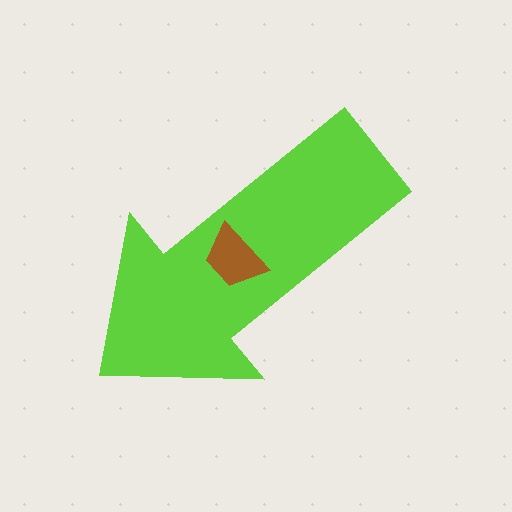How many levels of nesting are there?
2.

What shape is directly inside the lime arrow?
The brown trapezoid.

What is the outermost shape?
The lime arrow.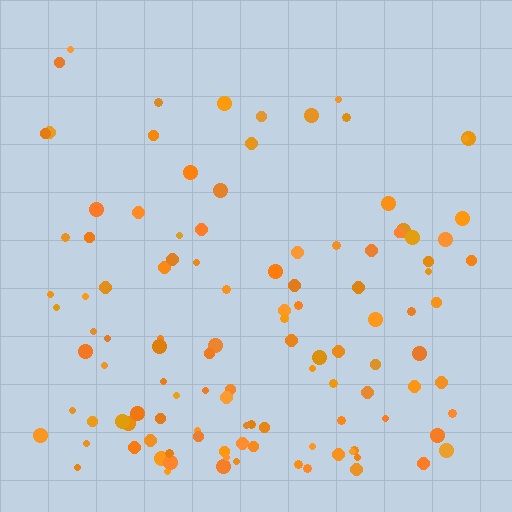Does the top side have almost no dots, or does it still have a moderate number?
Still a moderate number, just noticeably fewer than the bottom.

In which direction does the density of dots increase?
From top to bottom, with the bottom side densest.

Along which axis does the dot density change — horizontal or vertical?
Vertical.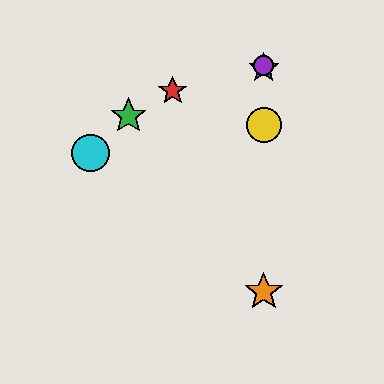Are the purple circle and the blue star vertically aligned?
Yes, both are at x≈264.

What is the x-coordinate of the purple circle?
The purple circle is at x≈264.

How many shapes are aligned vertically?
4 shapes (the blue star, the yellow circle, the purple circle, the orange star) are aligned vertically.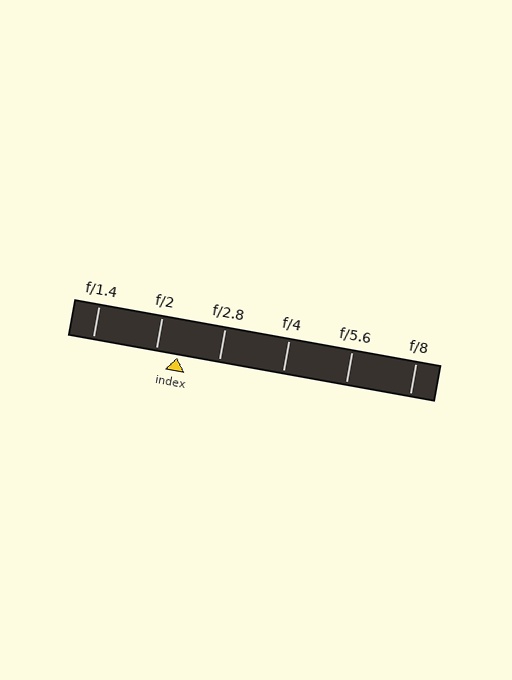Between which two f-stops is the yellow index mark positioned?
The index mark is between f/2 and f/2.8.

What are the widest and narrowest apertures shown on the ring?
The widest aperture shown is f/1.4 and the narrowest is f/8.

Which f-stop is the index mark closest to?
The index mark is closest to f/2.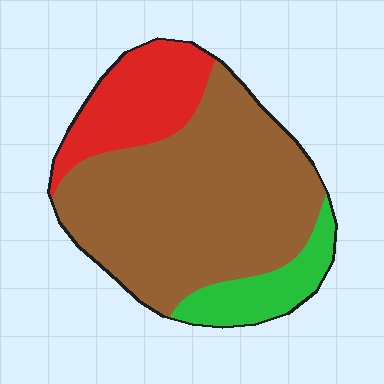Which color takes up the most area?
Brown, at roughly 65%.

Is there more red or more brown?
Brown.